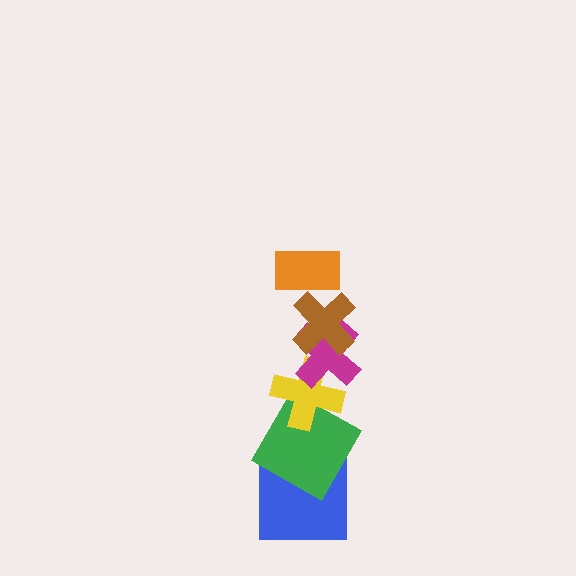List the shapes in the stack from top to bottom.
From top to bottom: the orange rectangle, the brown cross, the magenta cross, the yellow cross, the green square, the blue square.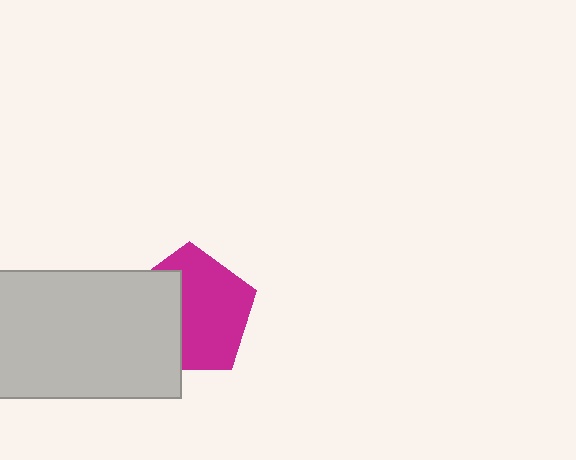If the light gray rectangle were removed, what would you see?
You would see the complete magenta pentagon.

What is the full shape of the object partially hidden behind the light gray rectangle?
The partially hidden object is a magenta pentagon.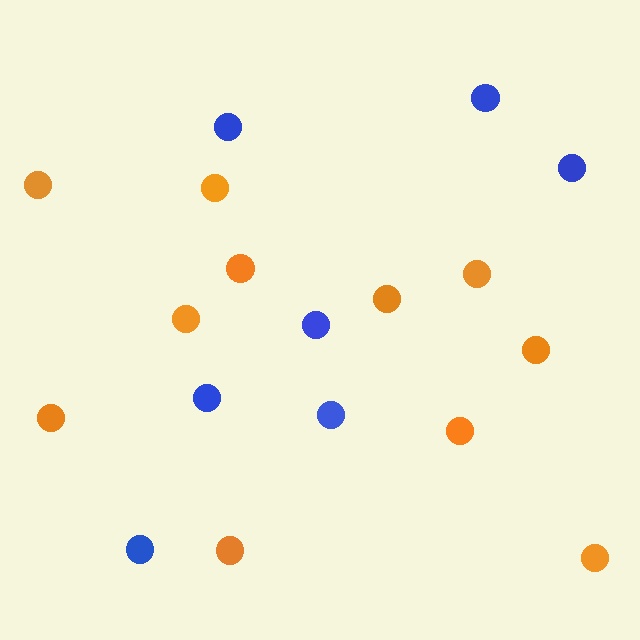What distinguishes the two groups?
There are 2 groups: one group of orange circles (11) and one group of blue circles (7).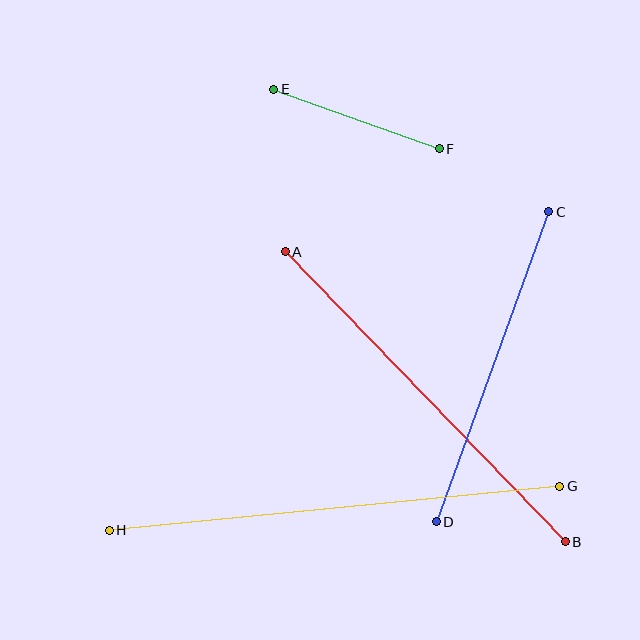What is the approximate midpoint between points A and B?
The midpoint is at approximately (425, 397) pixels.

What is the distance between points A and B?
The distance is approximately 403 pixels.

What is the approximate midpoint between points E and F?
The midpoint is at approximately (356, 119) pixels.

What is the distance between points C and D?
The distance is approximately 330 pixels.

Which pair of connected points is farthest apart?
Points G and H are farthest apart.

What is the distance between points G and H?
The distance is approximately 453 pixels.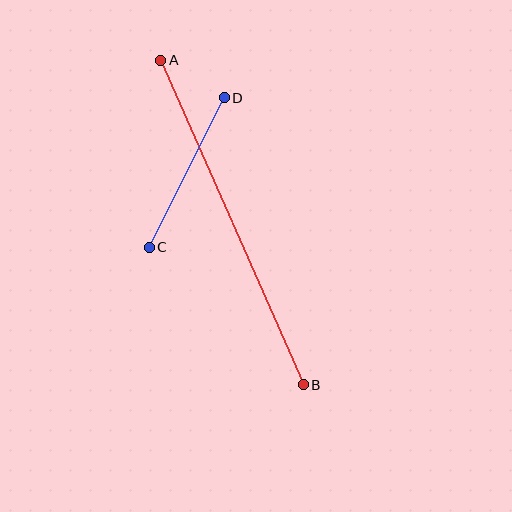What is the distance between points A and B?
The distance is approximately 355 pixels.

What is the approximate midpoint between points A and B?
The midpoint is at approximately (232, 222) pixels.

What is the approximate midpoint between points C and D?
The midpoint is at approximately (187, 173) pixels.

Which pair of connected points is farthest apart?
Points A and B are farthest apart.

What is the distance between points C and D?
The distance is approximately 168 pixels.